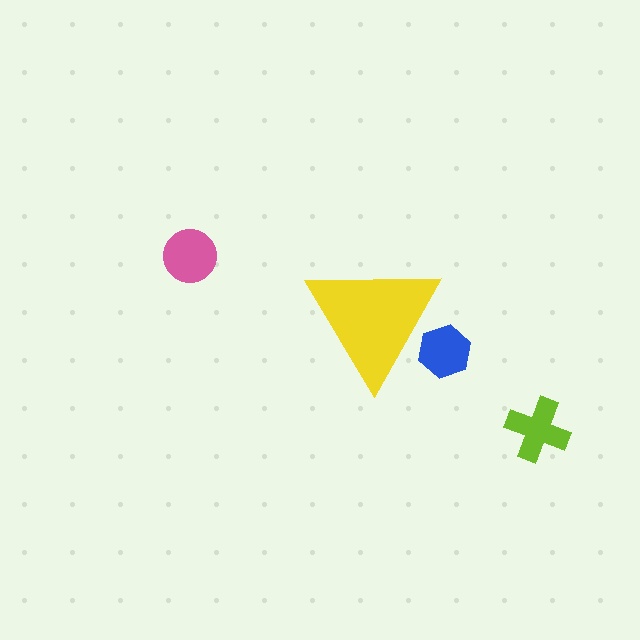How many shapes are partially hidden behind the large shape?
1 shape is partially hidden.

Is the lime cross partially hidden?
No, the lime cross is fully visible.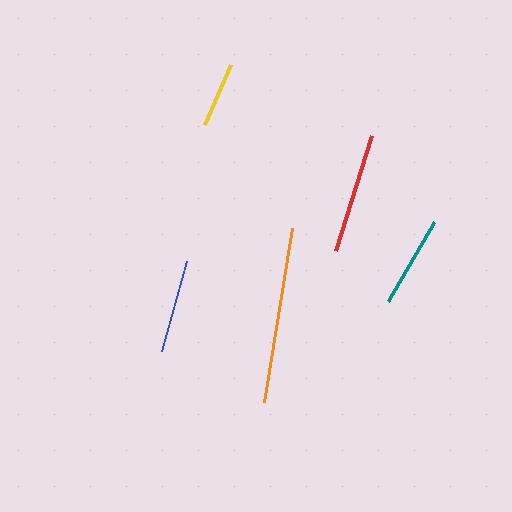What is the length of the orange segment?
The orange segment is approximately 177 pixels long.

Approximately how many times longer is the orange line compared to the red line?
The orange line is approximately 1.5 times the length of the red line.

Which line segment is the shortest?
The yellow line is the shortest at approximately 65 pixels.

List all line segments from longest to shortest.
From longest to shortest: orange, red, blue, teal, yellow.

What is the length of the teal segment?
The teal segment is approximately 91 pixels long.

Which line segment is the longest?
The orange line is the longest at approximately 177 pixels.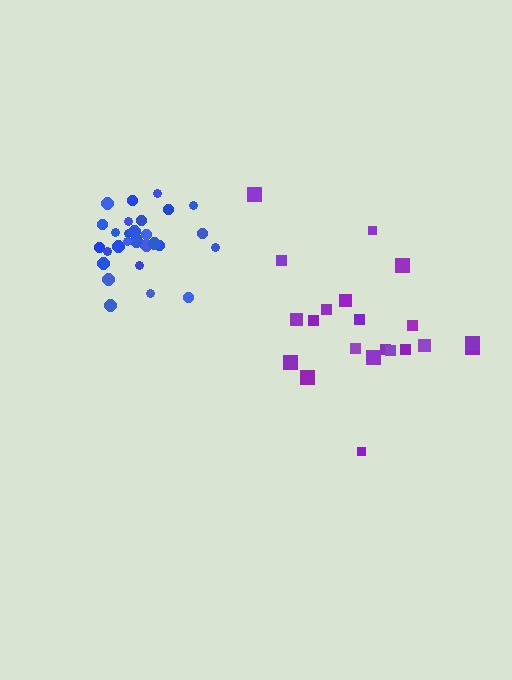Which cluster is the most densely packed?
Blue.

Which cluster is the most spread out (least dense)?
Purple.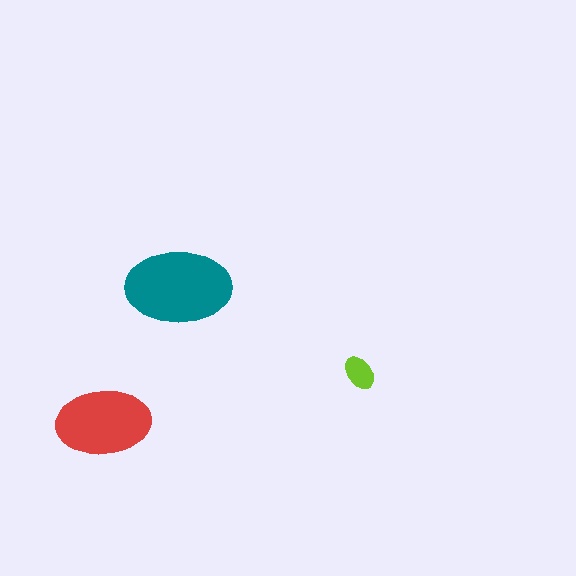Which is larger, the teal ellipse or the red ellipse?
The teal one.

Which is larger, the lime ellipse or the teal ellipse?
The teal one.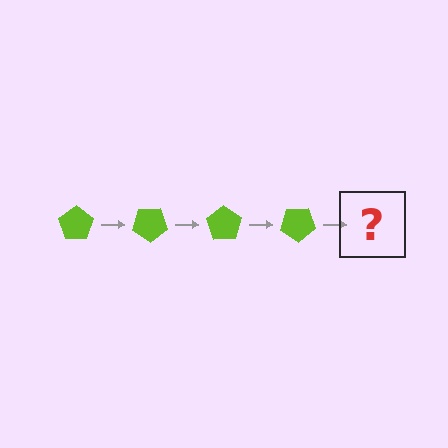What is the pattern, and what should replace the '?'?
The pattern is that the pentagon rotates 35 degrees each step. The '?' should be a lime pentagon rotated 140 degrees.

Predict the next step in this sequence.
The next step is a lime pentagon rotated 140 degrees.